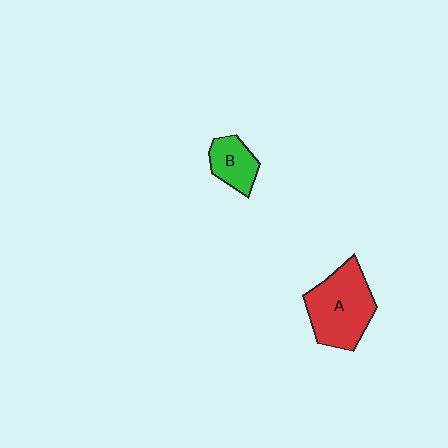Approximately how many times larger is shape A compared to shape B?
Approximately 2.1 times.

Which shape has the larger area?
Shape A (red).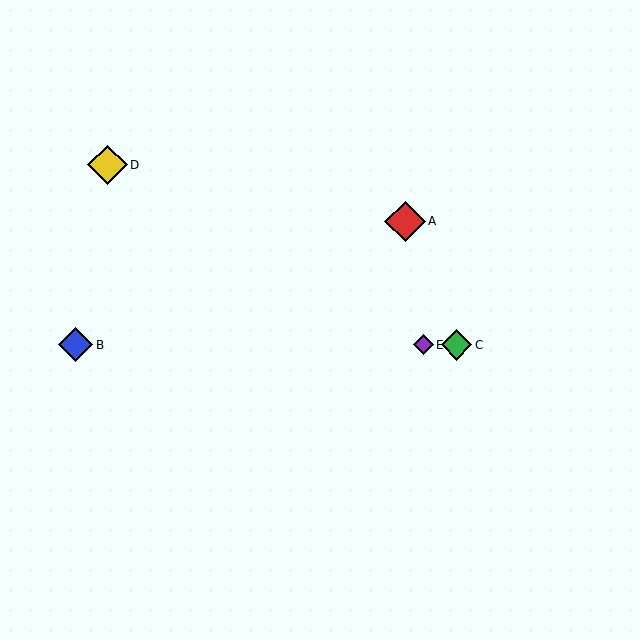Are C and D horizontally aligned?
No, C is at y≈345 and D is at y≈165.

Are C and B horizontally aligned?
Yes, both are at y≈345.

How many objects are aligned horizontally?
3 objects (B, C, E) are aligned horizontally.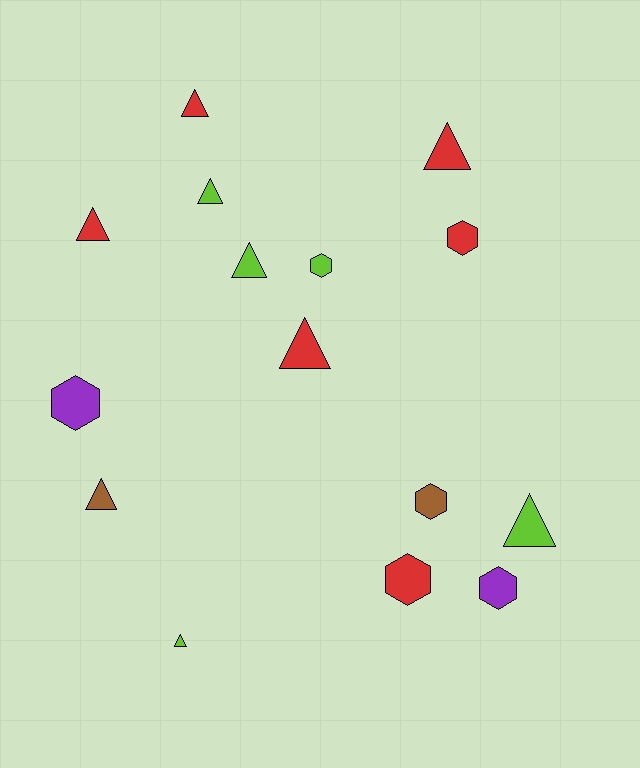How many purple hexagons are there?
There are 2 purple hexagons.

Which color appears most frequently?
Red, with 6 objects.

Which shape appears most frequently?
Triangle, with 9 objects.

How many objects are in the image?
There are 15 objects.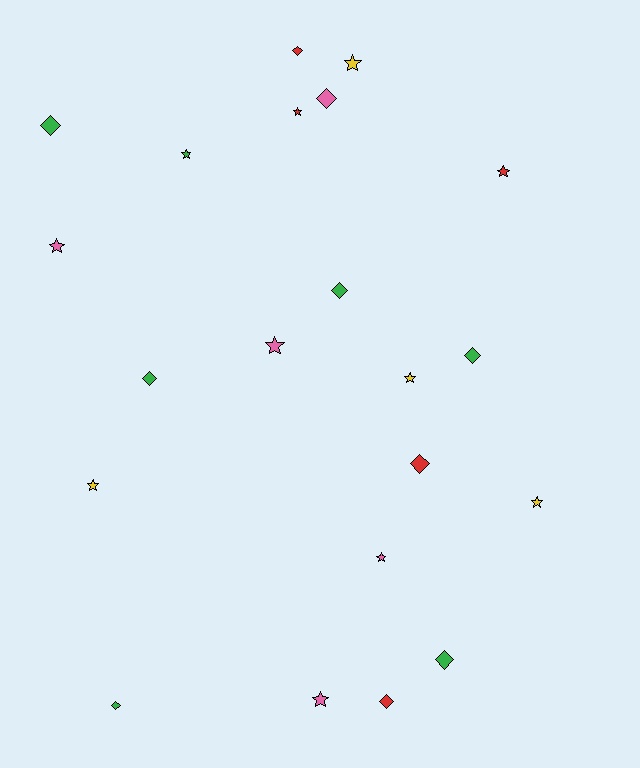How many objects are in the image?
There are 21 objects.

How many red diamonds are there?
There are 3 red diamonds.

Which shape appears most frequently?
Star, with 11 objects.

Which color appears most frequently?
Green, with 7 objects.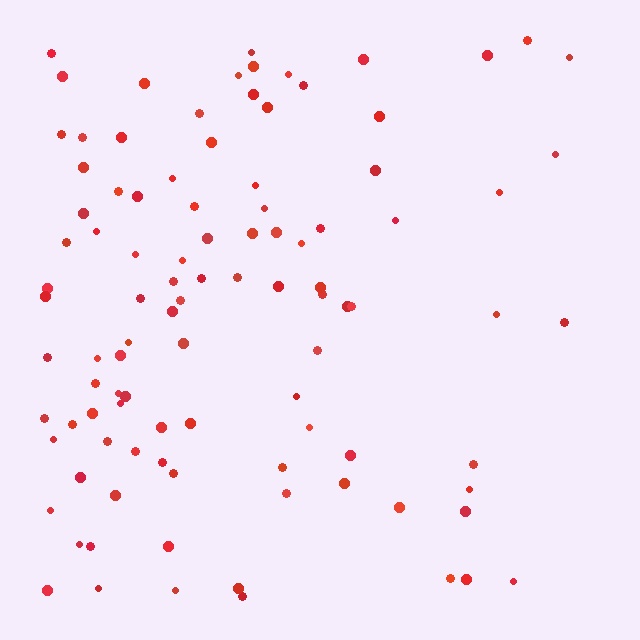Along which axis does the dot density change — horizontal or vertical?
Horizontal.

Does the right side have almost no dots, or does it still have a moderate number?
Still a moderate number, just noticeably fewer than the left.